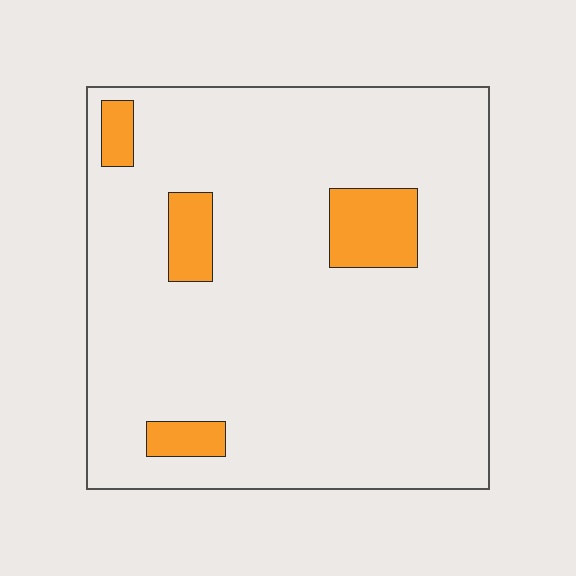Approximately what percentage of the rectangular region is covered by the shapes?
Approximately 10%.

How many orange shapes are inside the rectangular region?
4.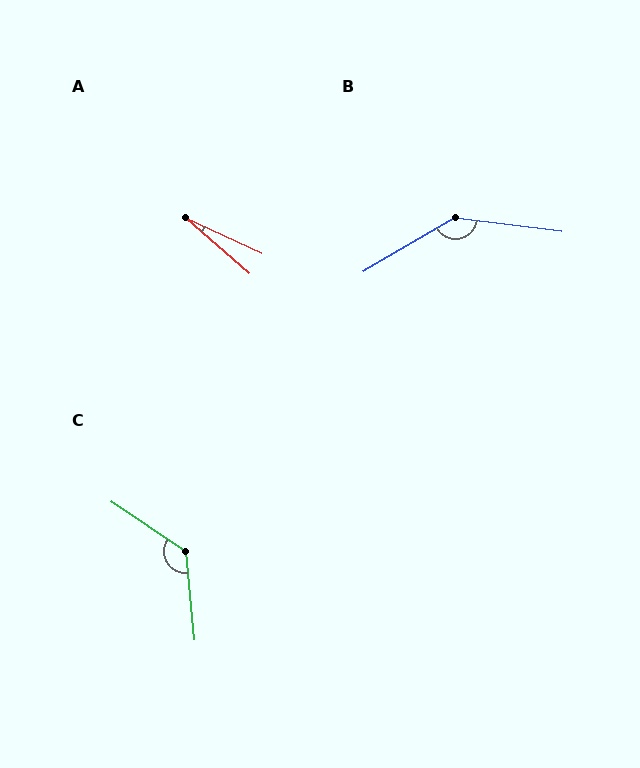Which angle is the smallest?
A, at approximately 17 degrees.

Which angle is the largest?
B, at approximately 143 degrees.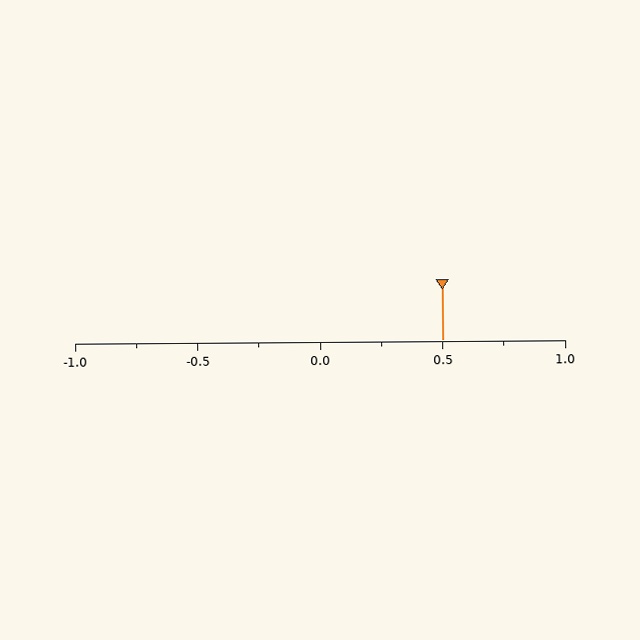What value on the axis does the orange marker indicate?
The marker indicates approximately 0.5.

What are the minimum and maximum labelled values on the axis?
The axis runs from -1.0 to 1.0.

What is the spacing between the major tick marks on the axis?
The major ticks are spaced 0.5 apart.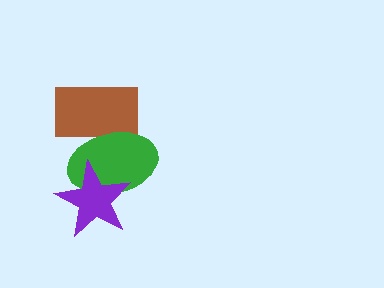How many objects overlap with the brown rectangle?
1 object overlaps with the brown rectangle.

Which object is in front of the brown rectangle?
The green ellipse is in front of the brown rectangle.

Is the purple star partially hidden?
No, no other shape covers it.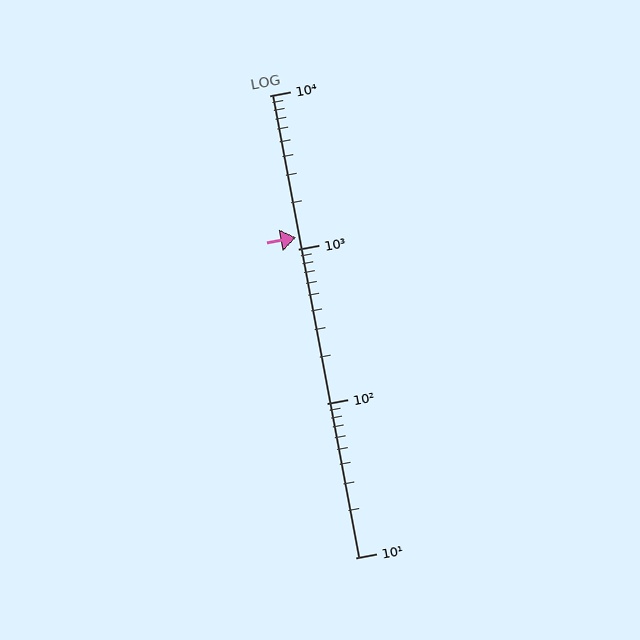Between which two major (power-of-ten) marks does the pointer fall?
The pointer is between 1000 and 10000.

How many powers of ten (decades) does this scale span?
The scale spans 3 decades, from 10 to 10000.